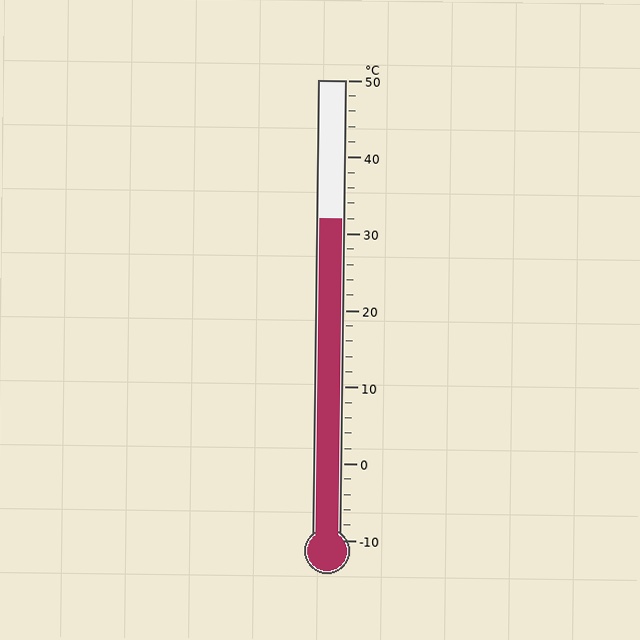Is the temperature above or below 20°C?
The temperature is above 20°C.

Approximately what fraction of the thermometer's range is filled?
The thermometer is filled to approximately 70% of its range.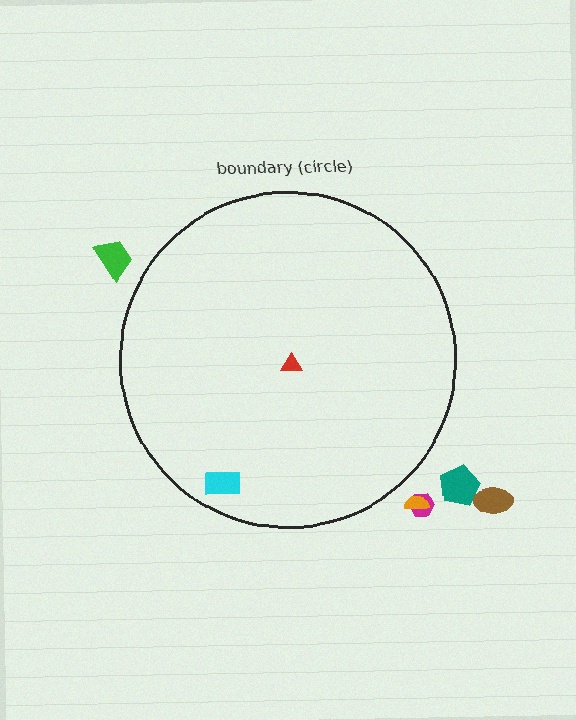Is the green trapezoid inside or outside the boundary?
Outside.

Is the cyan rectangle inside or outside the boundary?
Inside.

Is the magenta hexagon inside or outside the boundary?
Outside.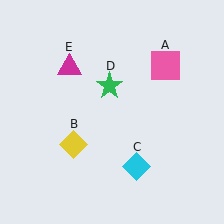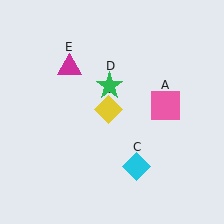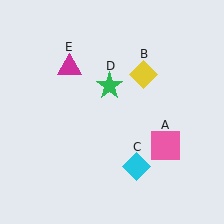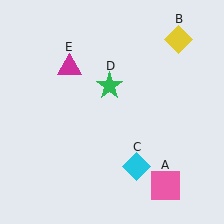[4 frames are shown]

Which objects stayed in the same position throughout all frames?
Cyan diamond (object C) and green star (object D) and magenta triangle (object E) remained stationary.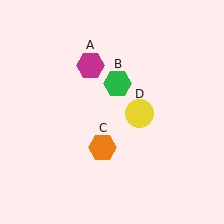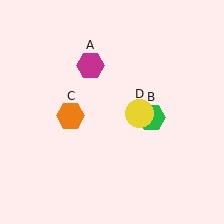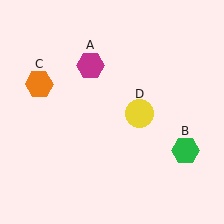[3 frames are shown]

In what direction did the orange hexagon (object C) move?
The orange hexagon (object C) moved up and to the left.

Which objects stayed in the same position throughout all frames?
Magenta hexagon (object A) and yellow circle (object D) remained stationary.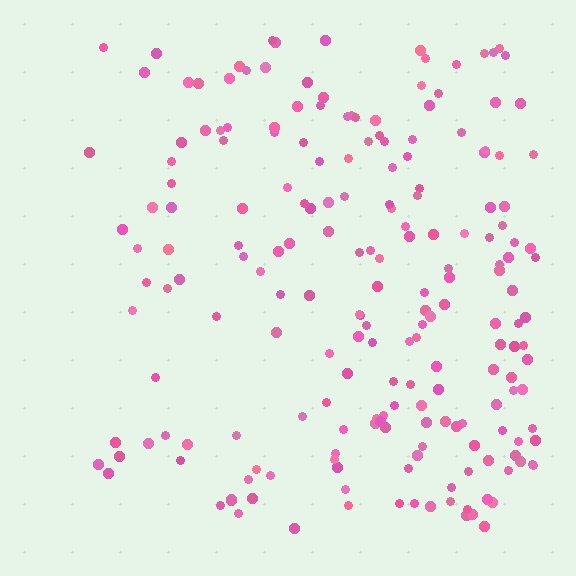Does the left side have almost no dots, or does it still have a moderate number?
Still a moderate number, just noticeably fewer than the right.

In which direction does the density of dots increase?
From left to right, with the right side densest.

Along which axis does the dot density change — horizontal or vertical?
Horizontal.